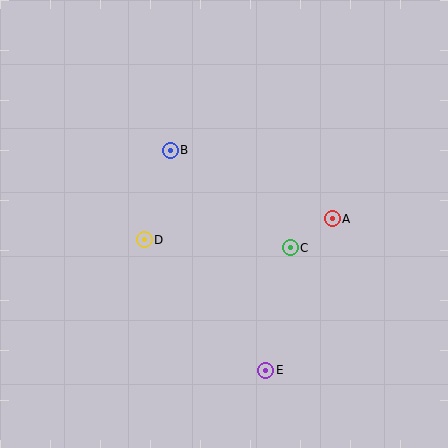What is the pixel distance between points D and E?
The distance between D and E is 178 pixels.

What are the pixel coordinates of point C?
Point C is at (290, 248).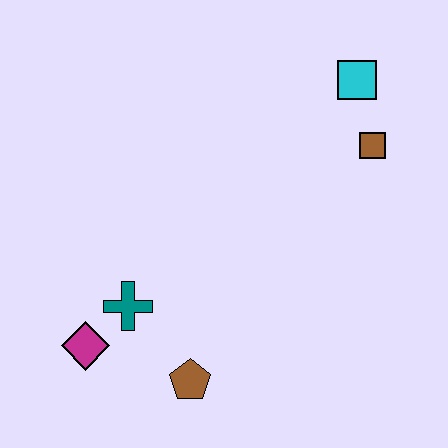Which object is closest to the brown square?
The cyan square is closest to the brown square.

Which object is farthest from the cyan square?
The magenta diamond is farthest from the cyan square.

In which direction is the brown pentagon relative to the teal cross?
The brown pentagon is below the teal cross.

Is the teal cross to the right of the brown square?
No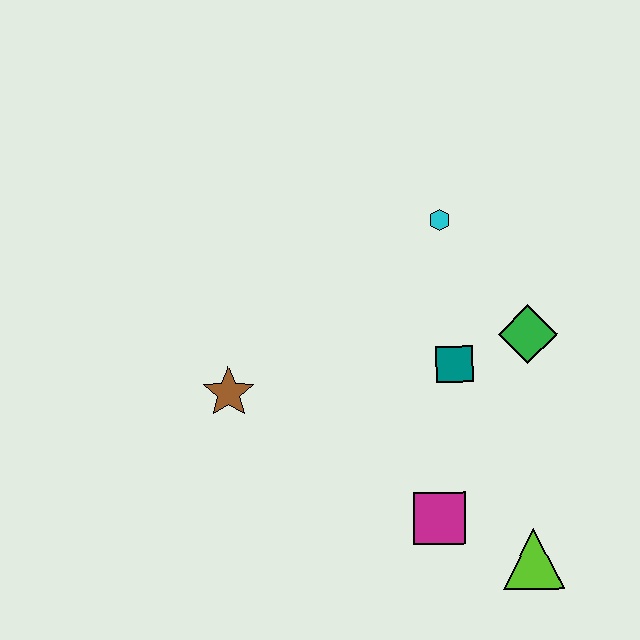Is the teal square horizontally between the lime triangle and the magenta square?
Yes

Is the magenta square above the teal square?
No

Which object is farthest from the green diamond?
The brown star is farthest from the green diamond.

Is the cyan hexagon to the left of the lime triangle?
Yes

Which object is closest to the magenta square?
The lime triangle is closest to the magenta square.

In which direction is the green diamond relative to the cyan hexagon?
The green diamond is below the cyan hexagon.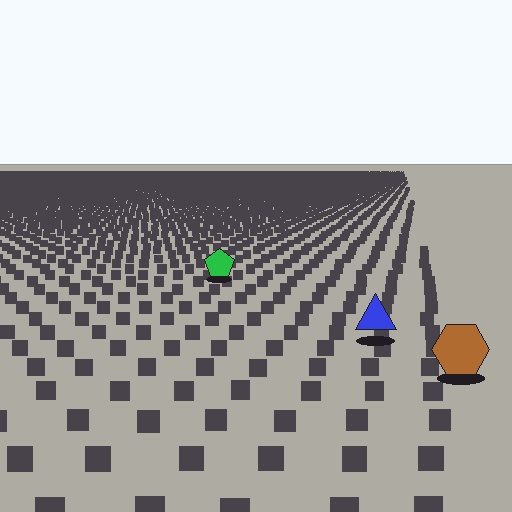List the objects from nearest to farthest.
From nearest to farthest: the brown hexagon, the blue triangle, the green pentagon.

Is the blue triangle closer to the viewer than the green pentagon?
Yes. The blue triangle is closer — you can tell from the texture gradient: the ground texture is coarser near it.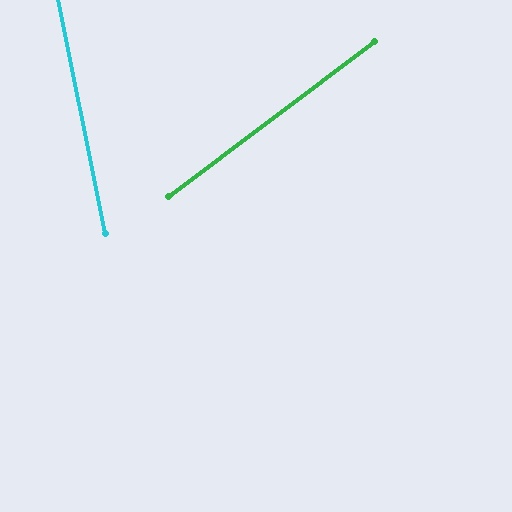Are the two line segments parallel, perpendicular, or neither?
Neither parallel nor perpendicular — they differ by about 64°.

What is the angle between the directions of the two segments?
Approximately 64 degrees.